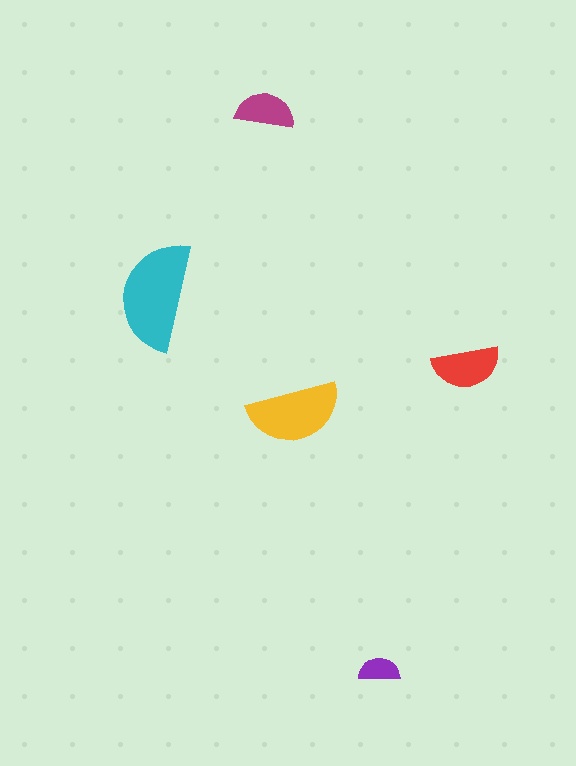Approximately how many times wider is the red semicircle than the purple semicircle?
About 1.5 times wider.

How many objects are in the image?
There are 5 objects in the image.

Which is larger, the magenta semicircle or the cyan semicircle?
The cyan one.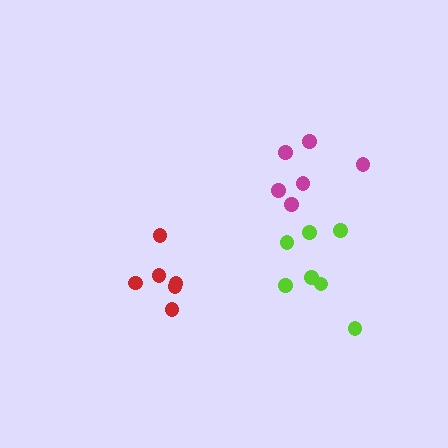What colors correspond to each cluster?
The clusters are colored: magenta, red, lime.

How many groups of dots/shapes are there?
There are 3 groups.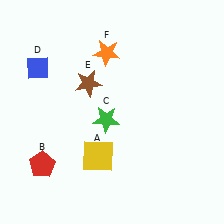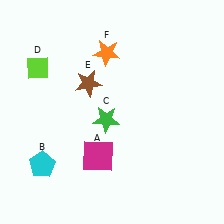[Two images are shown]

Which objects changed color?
A changed from yellow to magenta. B changed from red to cyan. D changed from blue to lime.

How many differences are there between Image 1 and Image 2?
There are 3 differences between the two images.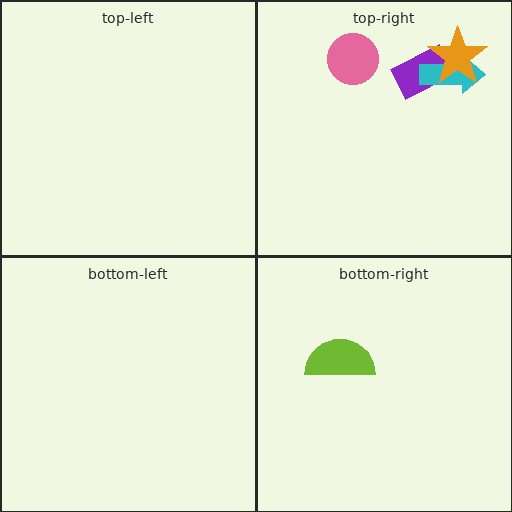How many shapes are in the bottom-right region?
1.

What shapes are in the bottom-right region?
The lime semicircle.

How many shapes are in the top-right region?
4.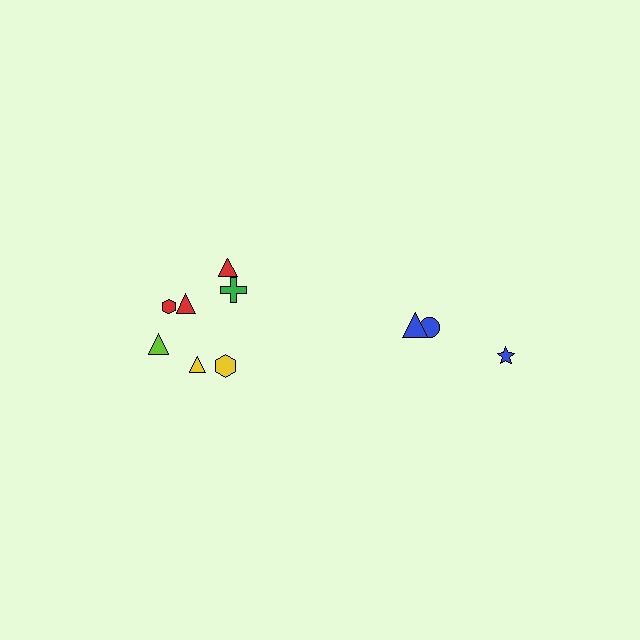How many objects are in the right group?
There are 3 objects.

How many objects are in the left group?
There are 7 objects.